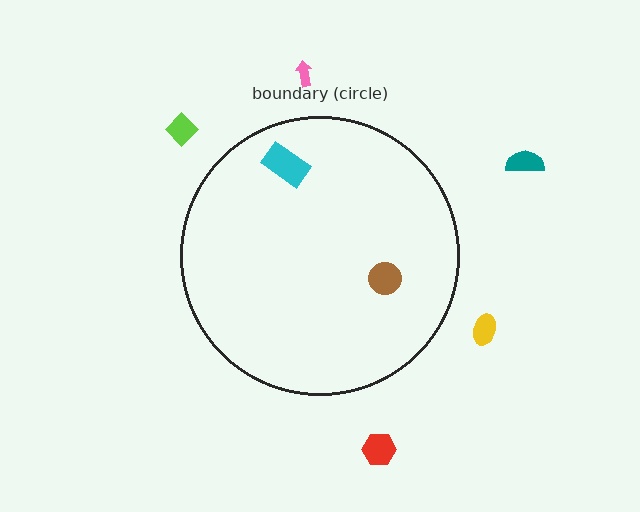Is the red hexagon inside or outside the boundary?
Outside.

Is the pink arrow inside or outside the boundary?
Outside.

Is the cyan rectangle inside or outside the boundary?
Inside.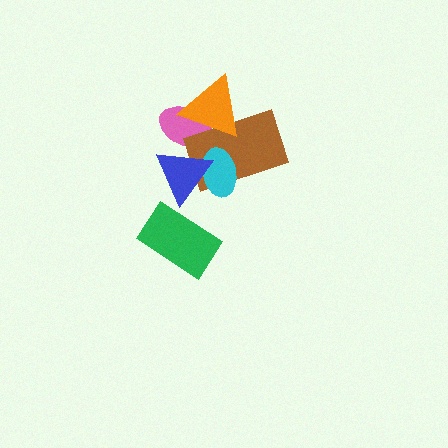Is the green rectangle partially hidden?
No, no other shape covers it.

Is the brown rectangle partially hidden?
Yes, it is partially covered by another shape.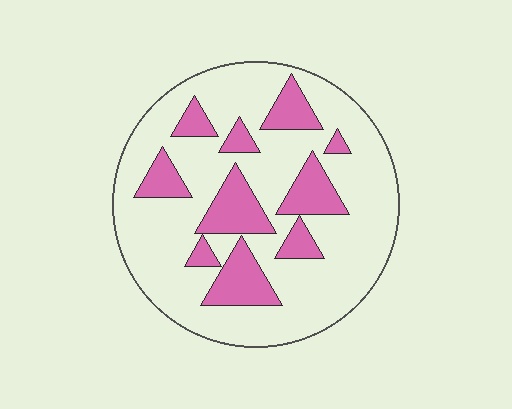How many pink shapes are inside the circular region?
10.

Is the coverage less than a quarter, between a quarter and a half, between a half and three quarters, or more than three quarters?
Less than a quarter.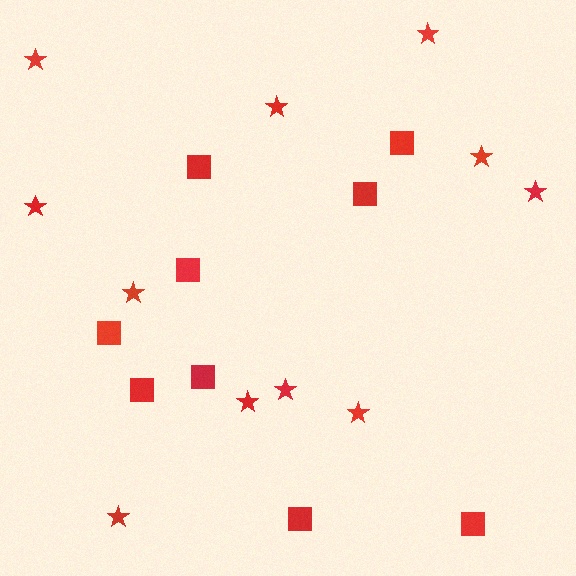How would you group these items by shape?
There are 2 groups: one group of stars (11) and one group of squares (9).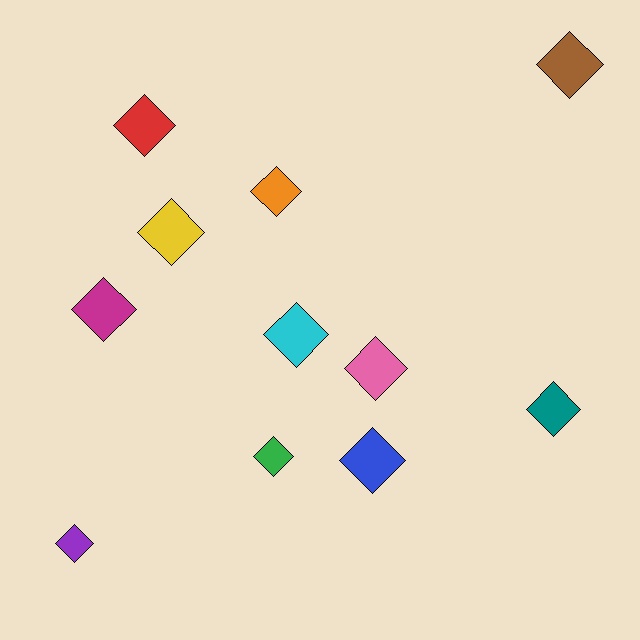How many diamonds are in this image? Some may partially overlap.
There are 11 diamonds.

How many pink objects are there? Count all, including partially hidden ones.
There is 1 pink object.